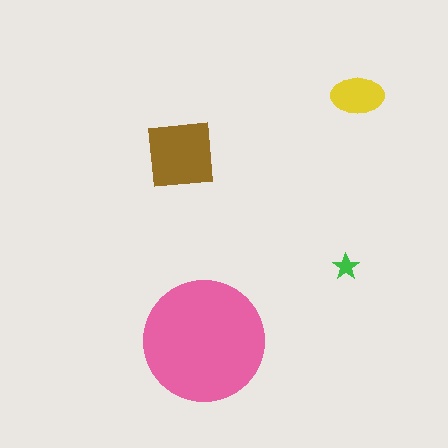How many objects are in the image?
There are 4 objects in the image.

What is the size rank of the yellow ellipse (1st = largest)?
3rd.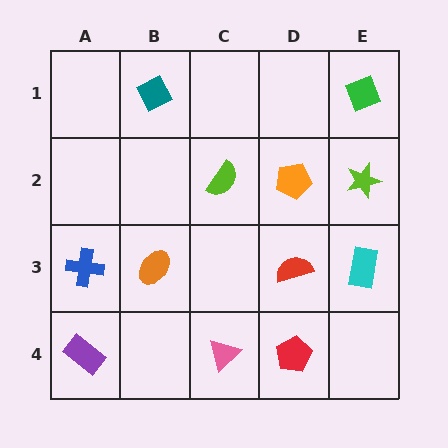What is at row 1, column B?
A teal diamond.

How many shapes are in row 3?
4 shapes.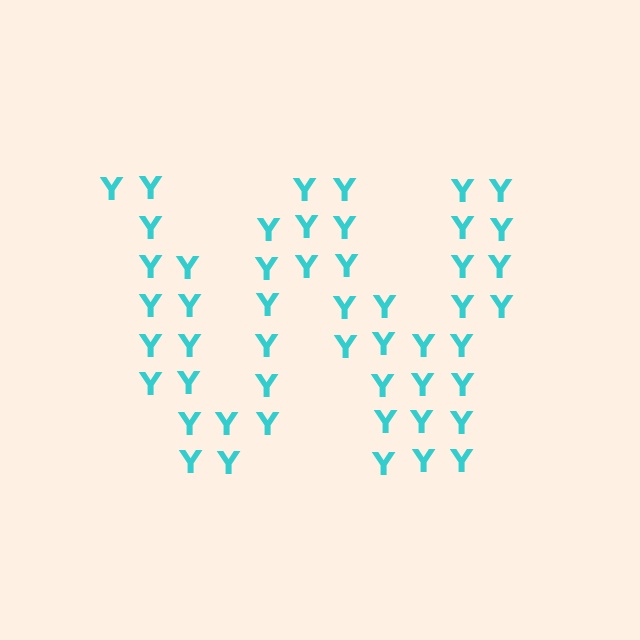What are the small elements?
The small elements are letter Y's.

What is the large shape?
The large shape is the letter W.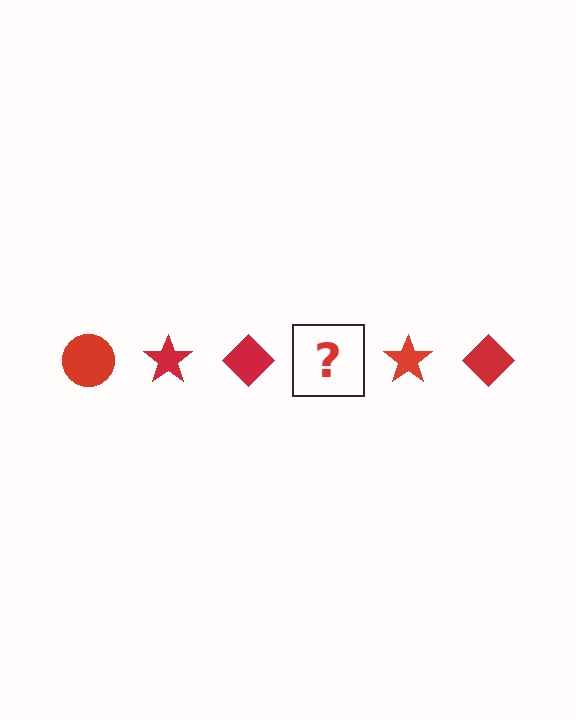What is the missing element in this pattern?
The missing element is a red circle.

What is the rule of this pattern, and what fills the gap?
The rule is that the pattern cycles through circle, star, diamond shapes in red. The gap should be filled with a red circle.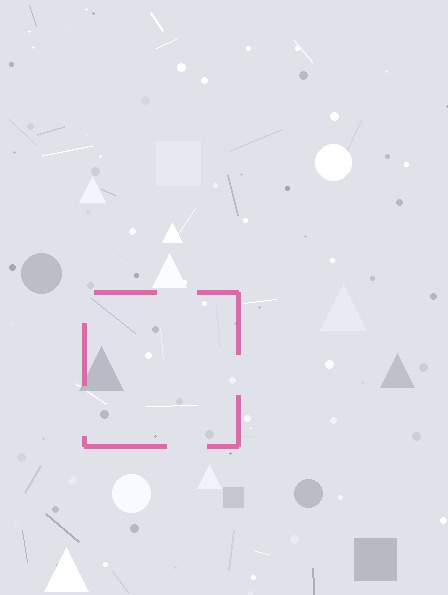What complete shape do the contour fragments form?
The contour fragments form a square.